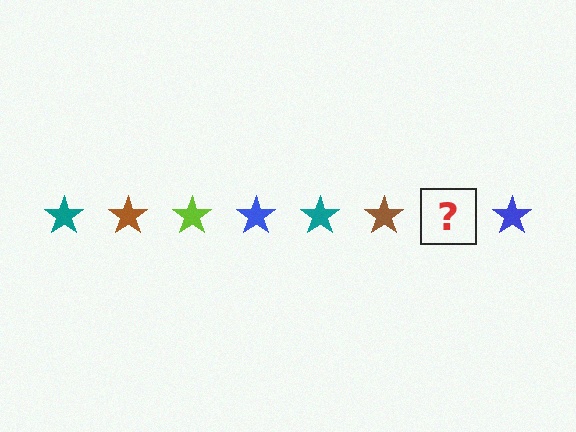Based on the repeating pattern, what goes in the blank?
The blank should be a lime star.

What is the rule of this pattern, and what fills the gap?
The rule is that the pattern cycles through teal, brown, lime, blue stars. The gap should be filled with a lime star.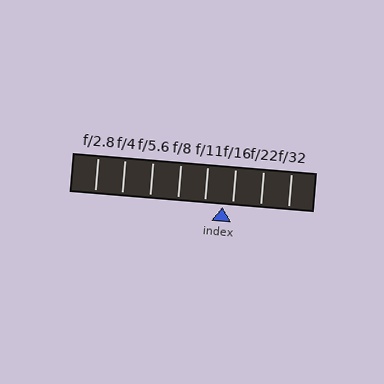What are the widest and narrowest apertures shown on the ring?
The widest aperture shown is f/2.8 and the narrowest is f/32.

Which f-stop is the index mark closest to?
The index mark is closest to f/16.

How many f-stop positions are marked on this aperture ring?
There are 8 f-stop positions marked.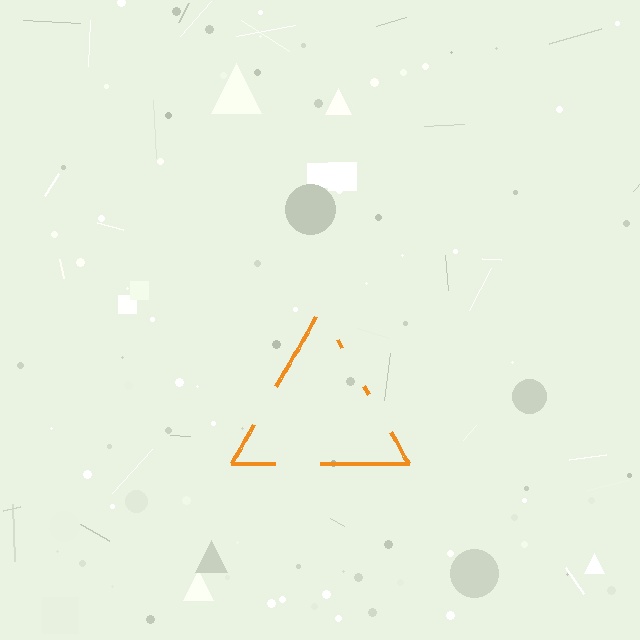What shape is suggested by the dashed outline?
The dashed outline suggests a triangle.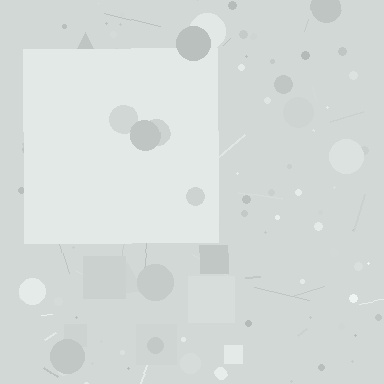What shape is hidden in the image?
A square is hidden in the image.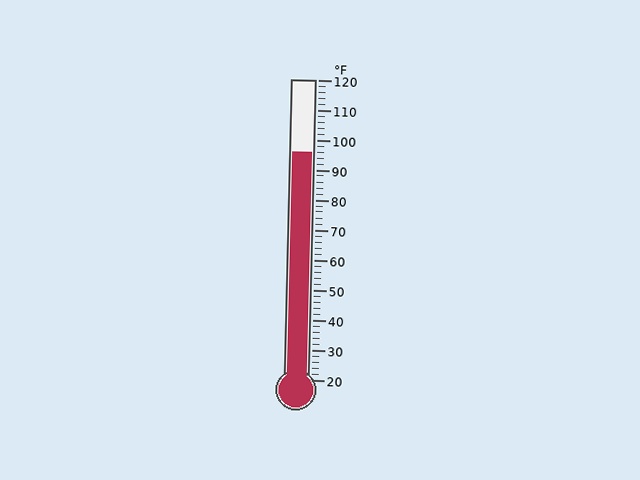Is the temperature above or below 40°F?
The temperature is above 40°F.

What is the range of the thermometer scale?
The thermometer scale ranges from 20°F to 120°F.